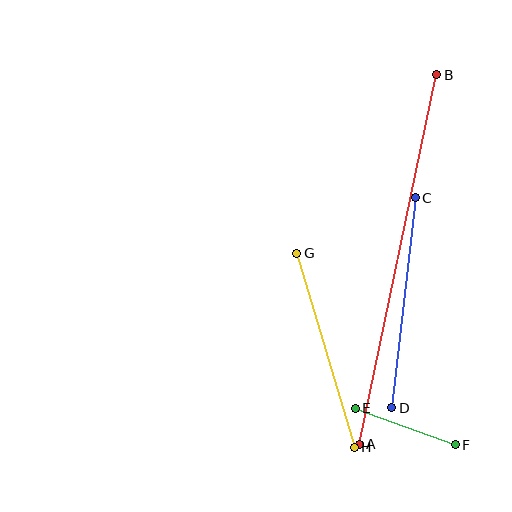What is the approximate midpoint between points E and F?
The midpoint is at approximately (405, 426) pixels.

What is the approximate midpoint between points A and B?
The midpoint is at approximately (398, 260) pixels.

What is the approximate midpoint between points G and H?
The midpoint is at approximately (325, 350) pixels.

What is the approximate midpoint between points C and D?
The midpoint is at approximately (403, 303) pixels.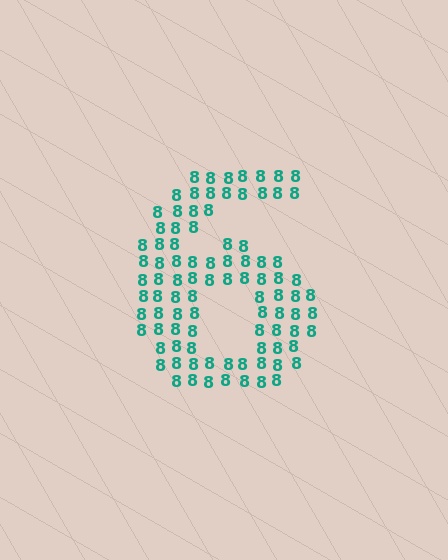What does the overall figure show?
The overall figure shows the digit 6.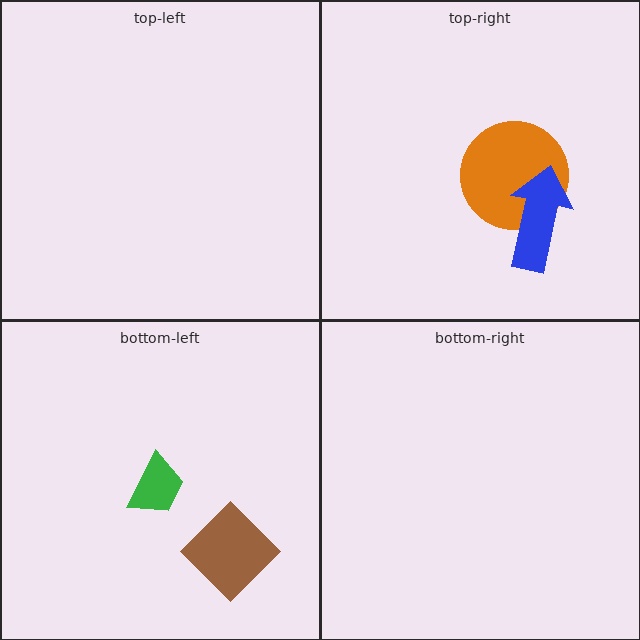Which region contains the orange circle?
The top-right region.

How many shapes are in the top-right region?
2.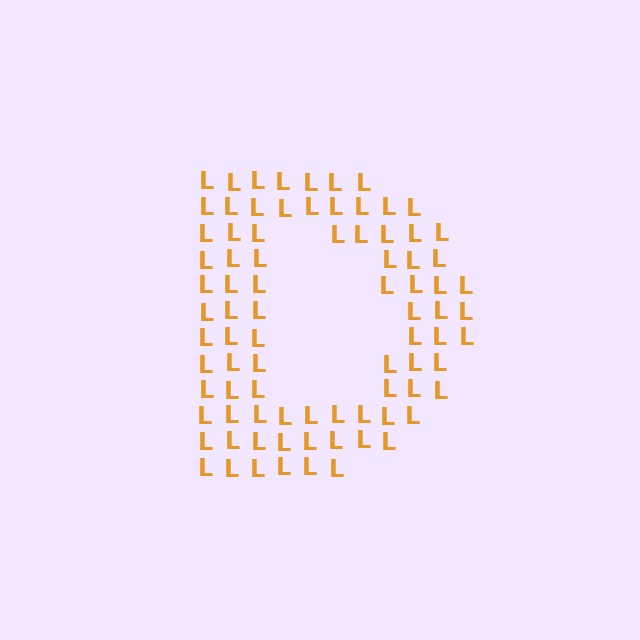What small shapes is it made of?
It is made of small letter L's.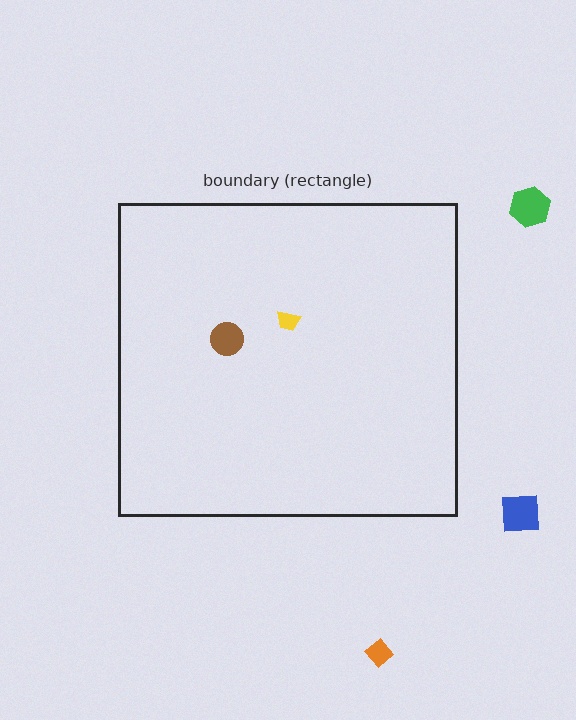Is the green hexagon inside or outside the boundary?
Outside.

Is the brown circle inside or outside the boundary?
Inside.